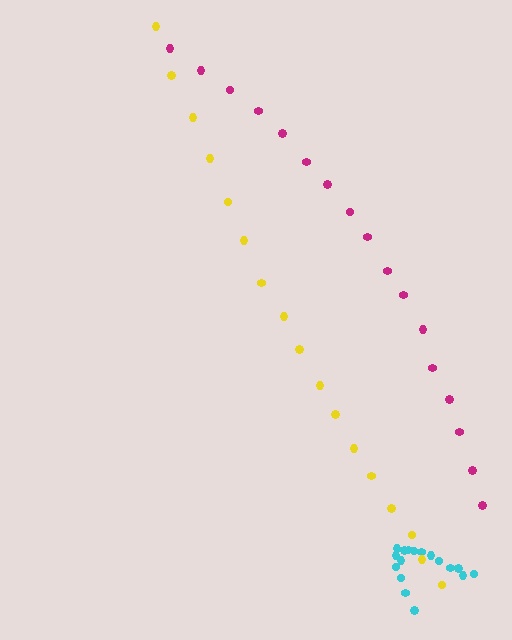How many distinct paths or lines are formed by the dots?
There are 3 distinct paths.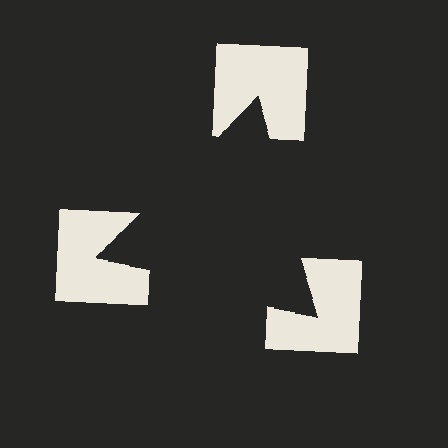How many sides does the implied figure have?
3 sides.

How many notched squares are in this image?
There are 3 — one at each vertex of the illusory triangle.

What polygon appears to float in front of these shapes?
An illusory triangle — its edges are inferred from the aligned wedge cuts in the notched squares, not physically drawn.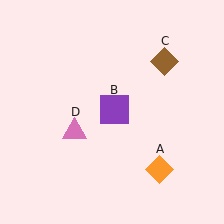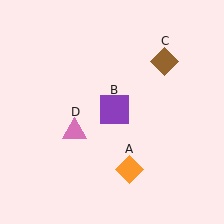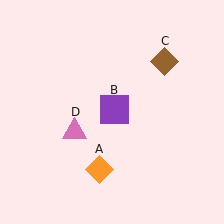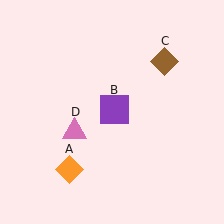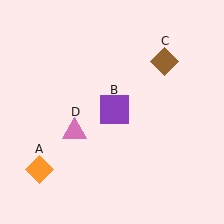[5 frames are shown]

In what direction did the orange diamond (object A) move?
The orange diamond (object A) moved left.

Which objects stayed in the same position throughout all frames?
Purple square (object B) and brown diamond (object C) and pink triangle (object D) remained stationary.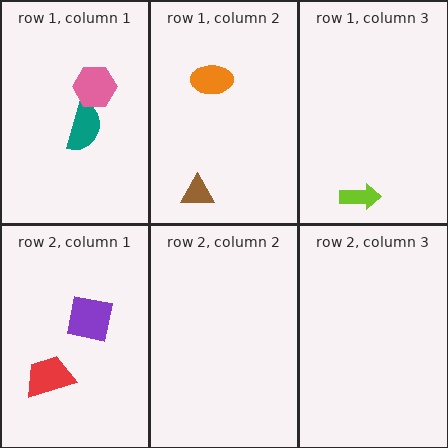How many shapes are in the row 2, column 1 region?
2.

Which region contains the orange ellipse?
The row 1, column 2 region.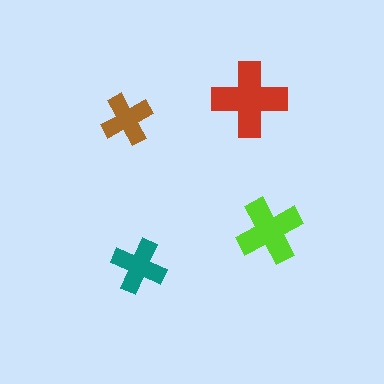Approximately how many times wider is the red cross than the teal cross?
About 1.5 times wider.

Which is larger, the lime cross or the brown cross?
The lime one.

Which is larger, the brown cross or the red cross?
The red one.